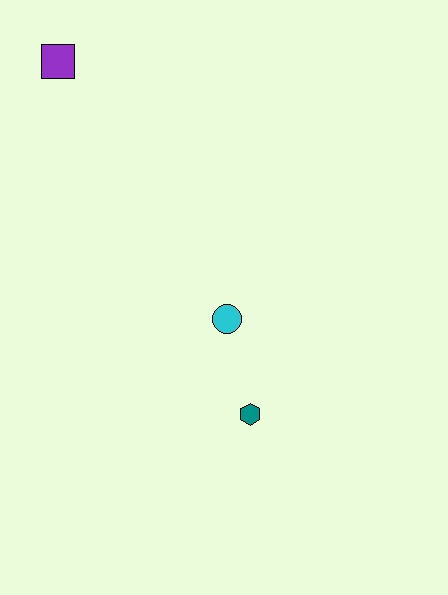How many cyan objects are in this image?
There is 1 cyan object.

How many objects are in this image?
There are 3 objects.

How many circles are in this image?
There is 1 circle.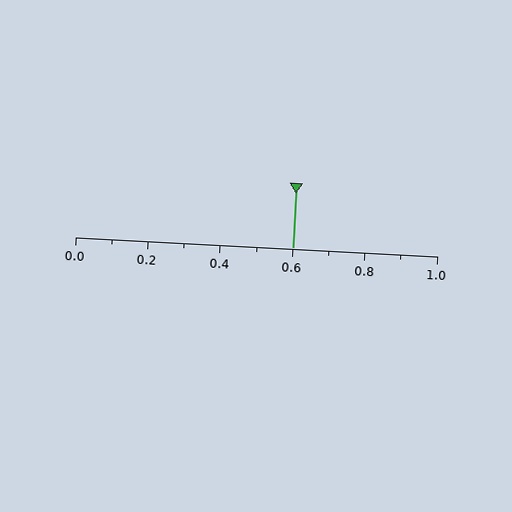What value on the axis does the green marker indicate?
The marker indicates approximately 0.6.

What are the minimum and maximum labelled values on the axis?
The axis runs from 0.0 to 1.0.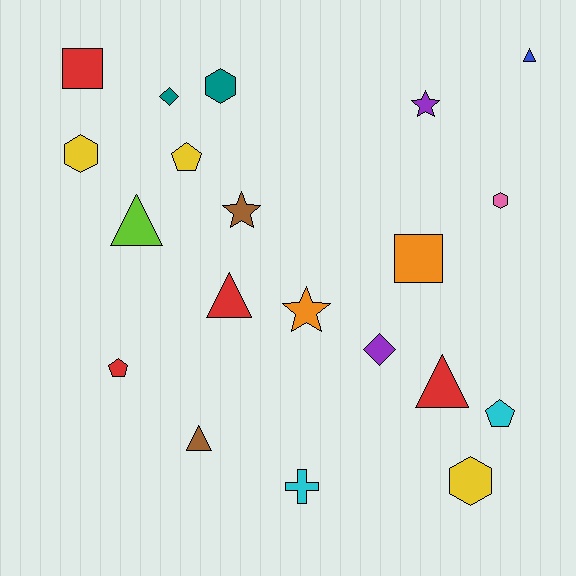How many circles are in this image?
There are no circles.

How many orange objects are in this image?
There are 2 orange objects.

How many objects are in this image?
There are 20 objects.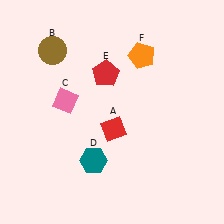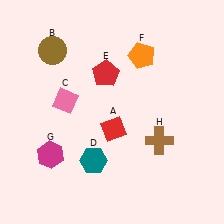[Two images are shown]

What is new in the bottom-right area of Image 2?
A brown cross (H) was added in the bottom-right area of Image 2.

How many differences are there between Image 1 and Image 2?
There are 2 differences between the two images.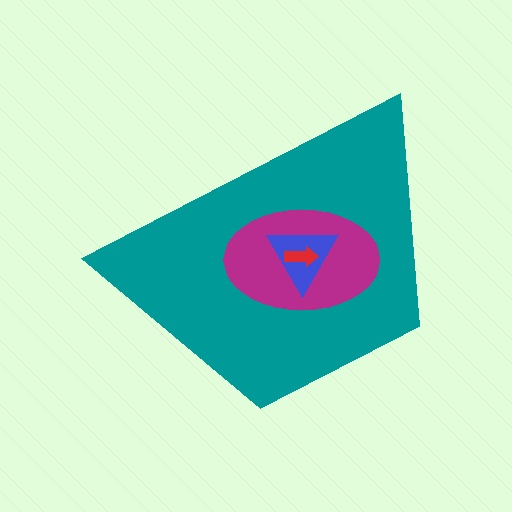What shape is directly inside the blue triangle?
The red arrow.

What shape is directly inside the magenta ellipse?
The blue triangle.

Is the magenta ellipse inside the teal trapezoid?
Yes.